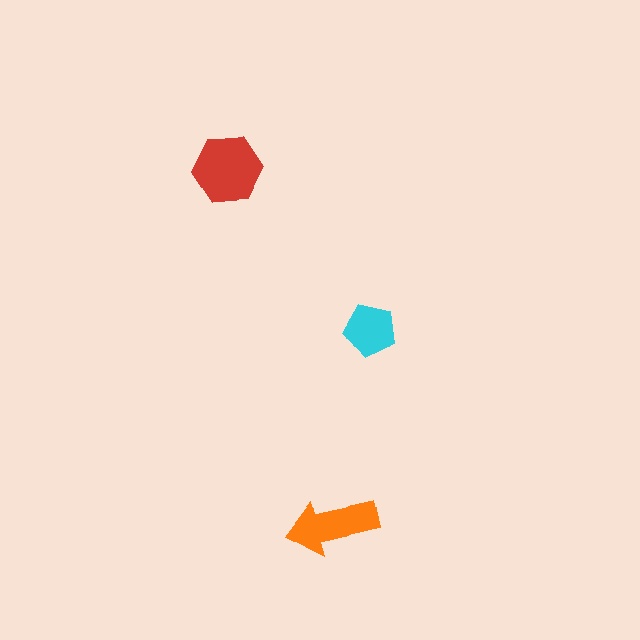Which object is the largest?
The red hexagon.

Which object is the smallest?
The cyan pentagon.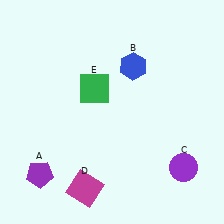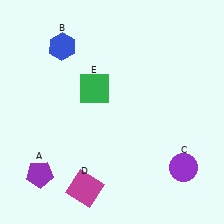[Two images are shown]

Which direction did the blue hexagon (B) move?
The blue hexagon (B) moved left.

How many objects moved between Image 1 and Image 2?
1 object moved between the two images.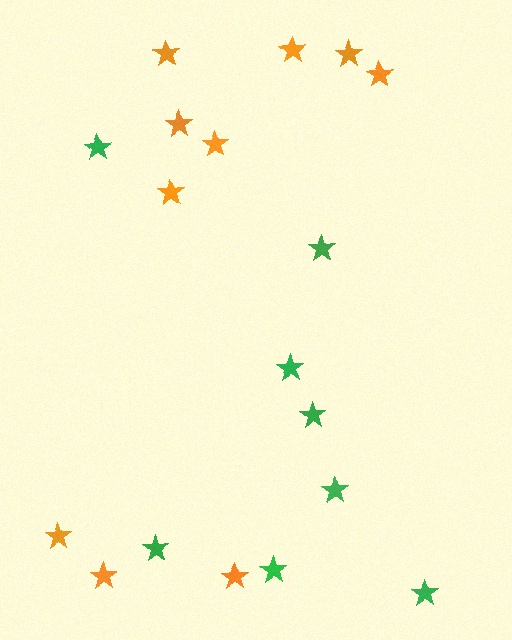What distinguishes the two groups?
There are 2 groups: one group of green stars (8) and one group of orange stars (10).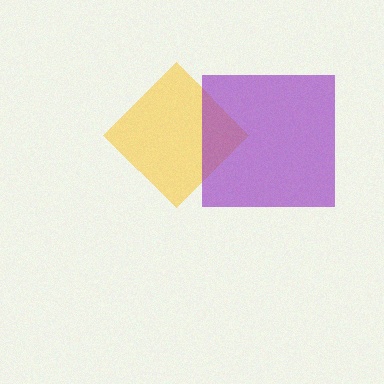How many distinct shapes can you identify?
There are 2 distinct shapes: a yellow diamond, a purple square.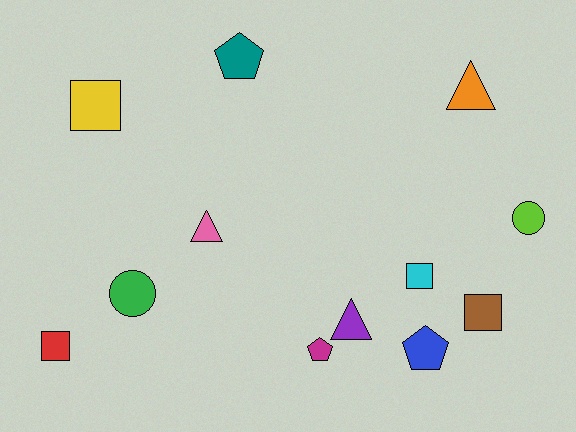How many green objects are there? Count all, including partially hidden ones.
There is 1 green object.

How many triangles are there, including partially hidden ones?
There are 3 triangles.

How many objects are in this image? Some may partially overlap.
There are 12 objects.